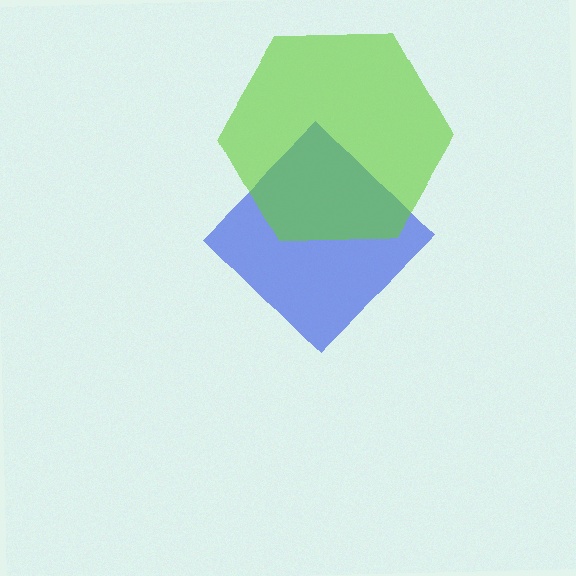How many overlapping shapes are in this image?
There are 2 overlapping shapes in the image.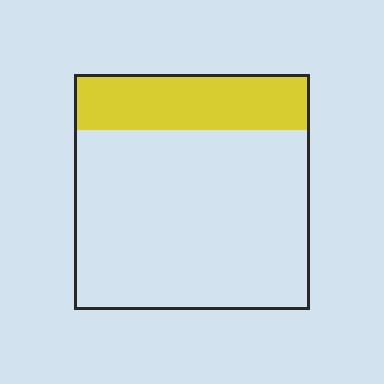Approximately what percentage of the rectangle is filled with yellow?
Approximately 25%.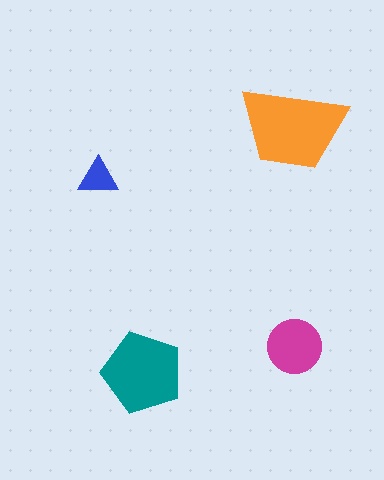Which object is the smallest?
The blue triangle.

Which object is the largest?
The orange trapezoid.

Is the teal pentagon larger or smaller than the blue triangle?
Larger.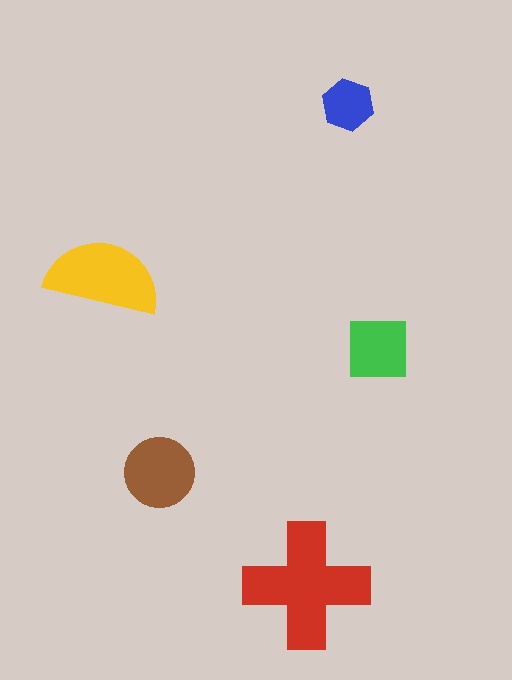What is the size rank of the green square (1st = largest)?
4th.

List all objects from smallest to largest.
The blue hexagon, the green square, the brown circle, the yellow semicircle, the red cross.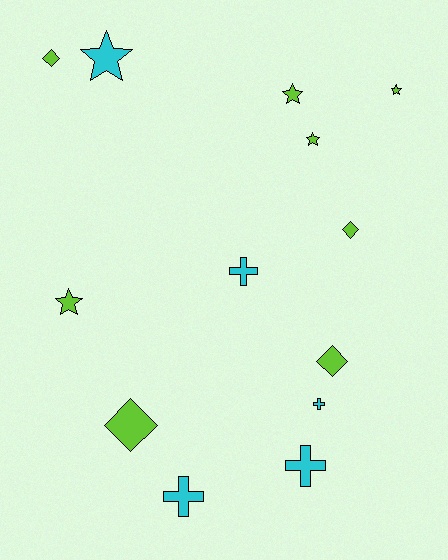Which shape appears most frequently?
Star, with 5 objects.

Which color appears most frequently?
Lime, with 8 objects.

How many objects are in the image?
There are 13 objects.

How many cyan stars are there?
There is 1 cyan star.